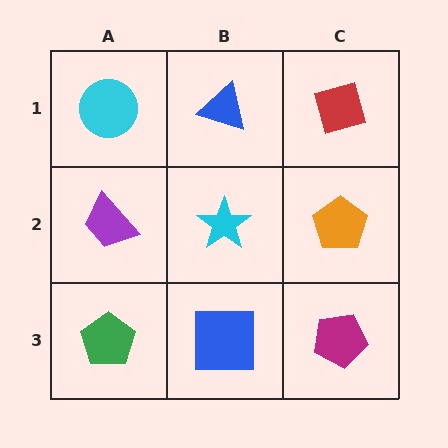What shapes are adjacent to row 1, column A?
A purple trapezoid (row 2, column A), a blue triangle (row 1, column B).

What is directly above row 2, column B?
A blue triangle.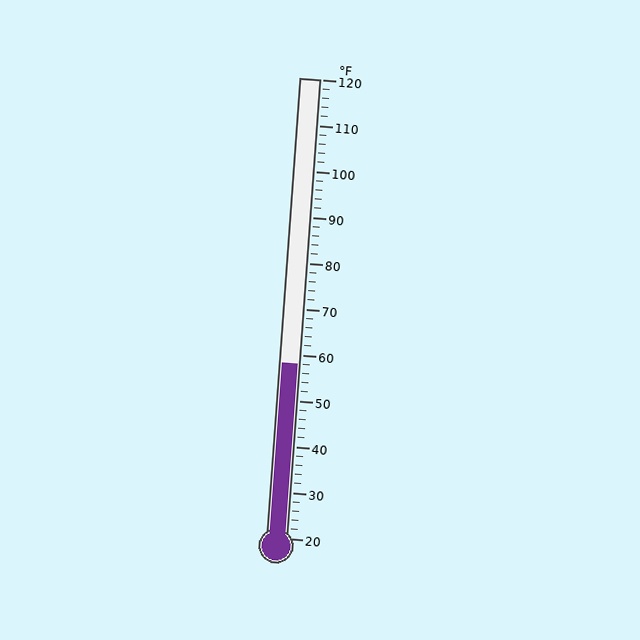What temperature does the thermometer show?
The thermometer shows approximately 58°F.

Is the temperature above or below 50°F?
The temperature is above 50°F.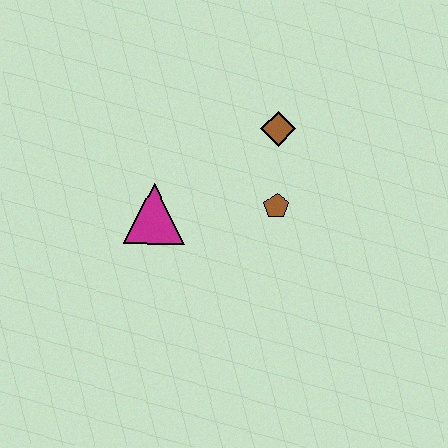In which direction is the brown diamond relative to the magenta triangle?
The brown diamond is to the right of the magenta triangle.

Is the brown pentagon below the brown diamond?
Yes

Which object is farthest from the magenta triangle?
The brown diamond is farthest from the magenta triangle.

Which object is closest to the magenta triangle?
The brown pentagon is closest to the magenta triangle.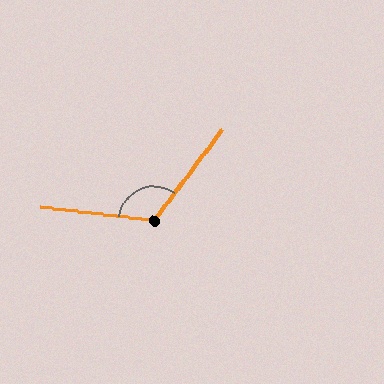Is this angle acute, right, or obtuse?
It is obtuse.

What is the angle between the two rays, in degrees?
Approximately 120 degrees.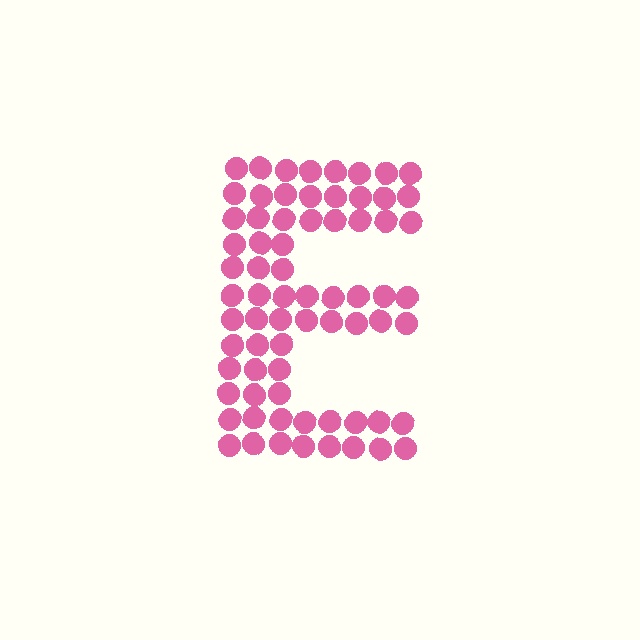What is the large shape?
The large shape is the letter E.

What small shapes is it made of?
It is made of small circles.